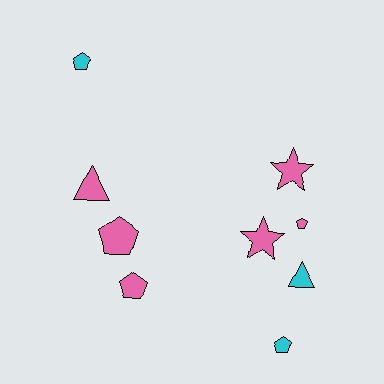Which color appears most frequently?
Pink, with 6 objects.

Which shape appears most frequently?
Pentagon, with 5 objects.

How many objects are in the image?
There are 9 objects.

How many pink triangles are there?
There is 1 pink triangle.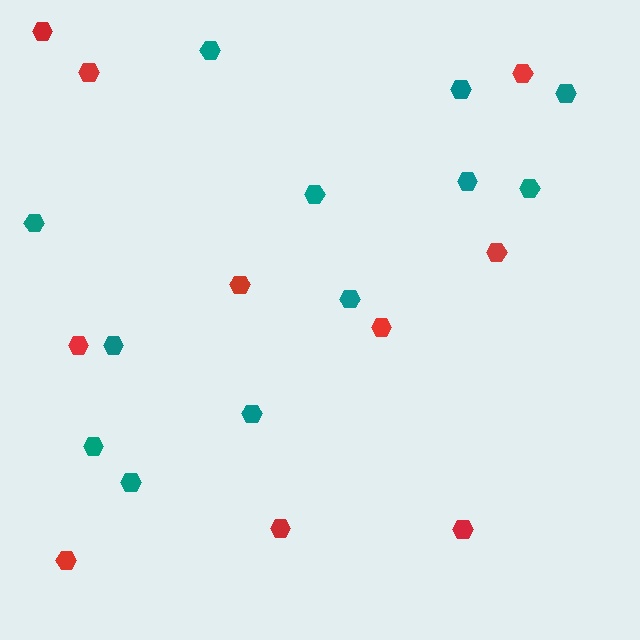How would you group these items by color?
There are 2 groups: one group of red hexagons (10) and one group of teal hexagons (12).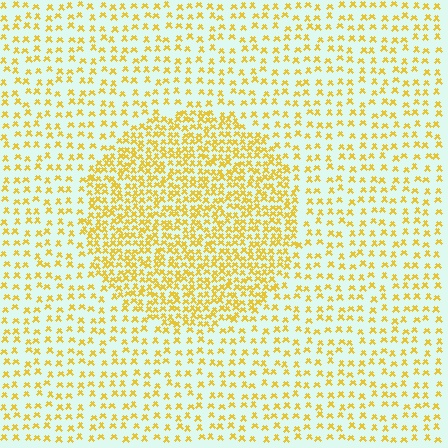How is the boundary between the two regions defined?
The boundary is defined by a change in element density (approximately 2.2x ratio). All elements are the same color, size, and shape.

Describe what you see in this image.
The image contains small yellow elements arranged at two different densities. A circle-shaped region is visible where the elements are more densely packed than the surrounding area.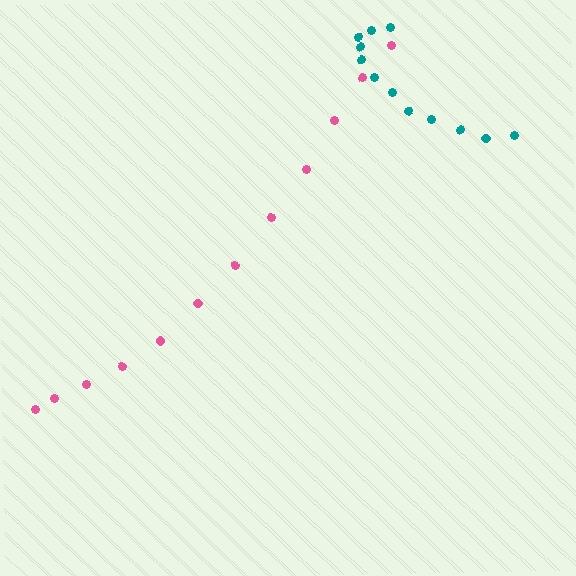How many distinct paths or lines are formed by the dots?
There are 2 distinct paths.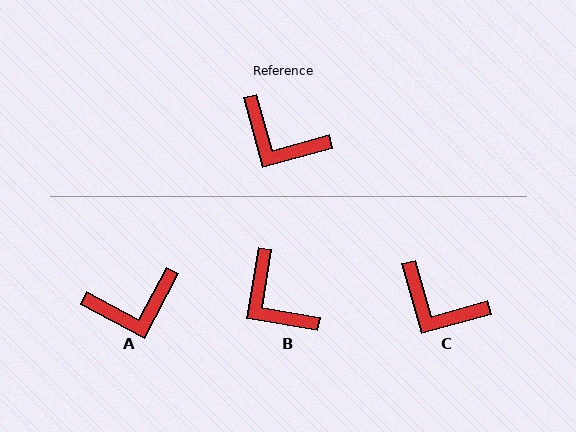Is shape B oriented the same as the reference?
No, it is off by about 25 degrees.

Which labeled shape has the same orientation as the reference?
C.